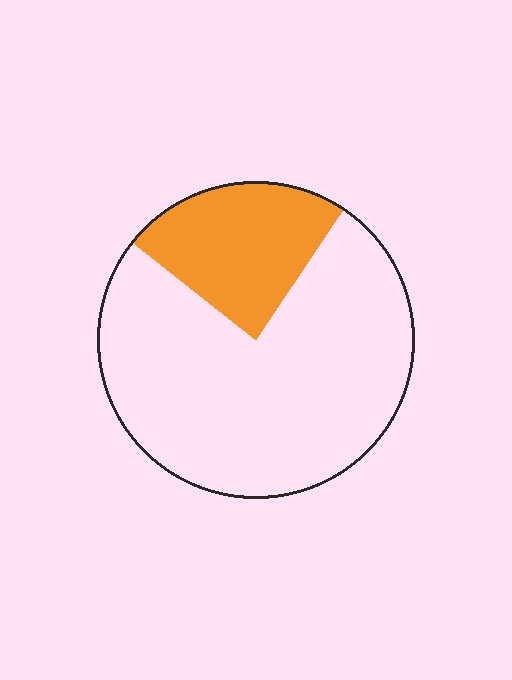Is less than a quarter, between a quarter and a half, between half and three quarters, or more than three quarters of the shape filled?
Less than a quarter.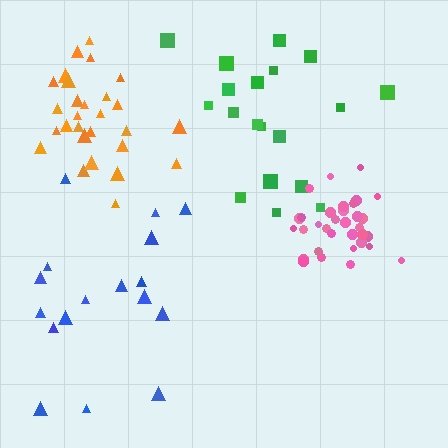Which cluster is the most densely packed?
Pink.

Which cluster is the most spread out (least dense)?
Blue.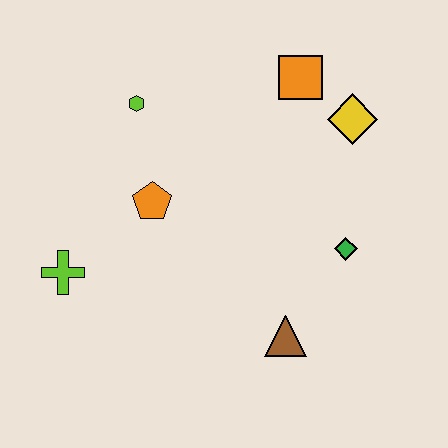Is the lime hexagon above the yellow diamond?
Yes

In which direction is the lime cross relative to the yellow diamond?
The lime cross is to the left of the yellow diamond.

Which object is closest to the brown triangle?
The green diamond is closest to the brown triangle.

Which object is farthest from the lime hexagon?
The brown triangle is farthest from the lime hexagon.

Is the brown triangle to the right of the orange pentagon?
Yes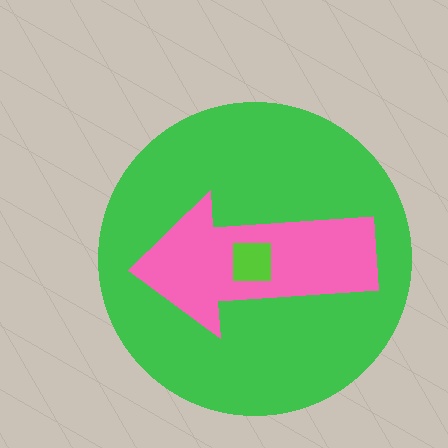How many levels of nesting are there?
3.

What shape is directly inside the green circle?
The pink arrow.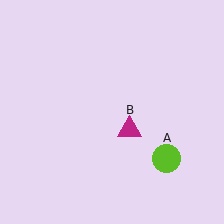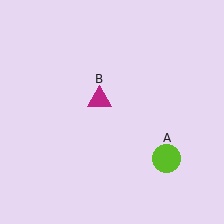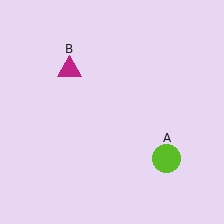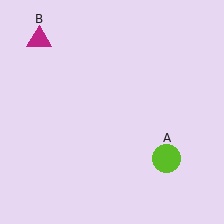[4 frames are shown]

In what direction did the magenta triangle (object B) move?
The magenta triangle (object B) moved up and to the left.